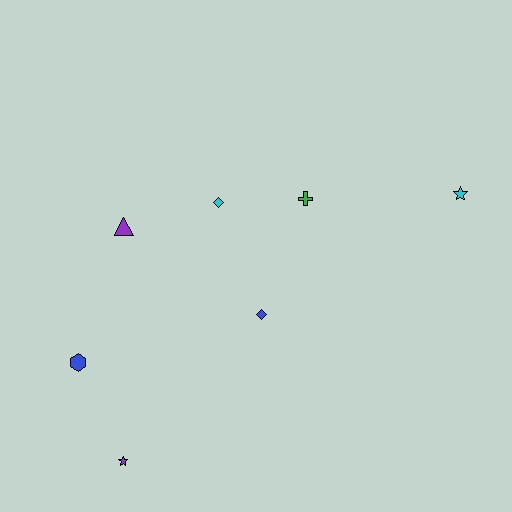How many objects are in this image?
There are 7 objects.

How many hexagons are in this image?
There is 1 hexagon.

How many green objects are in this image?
There is 1 green object.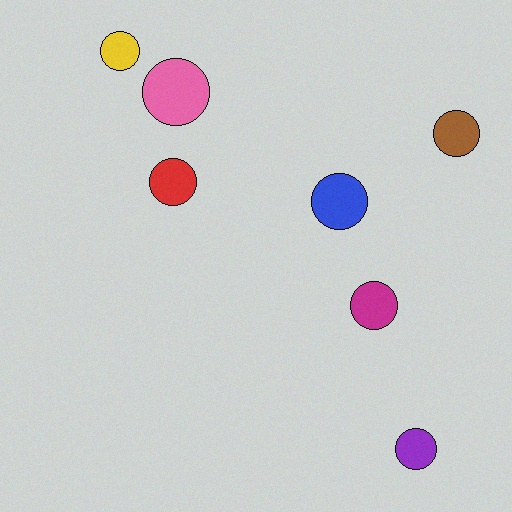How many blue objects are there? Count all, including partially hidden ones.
There is 1 blue object.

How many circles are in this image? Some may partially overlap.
There are 7 circles.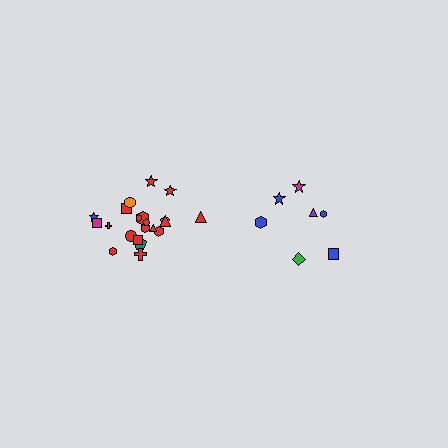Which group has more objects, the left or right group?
The left group.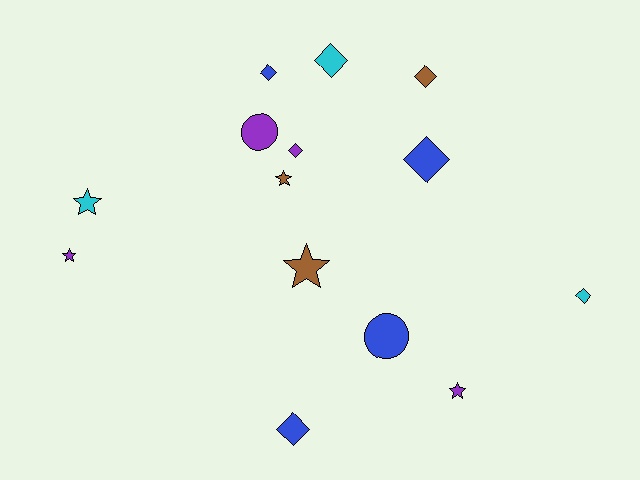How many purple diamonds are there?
There is 1 purple diamond.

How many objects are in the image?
There are 14 objects.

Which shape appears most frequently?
Diamond, with 7 objects.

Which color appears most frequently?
Blue, with 4 objects.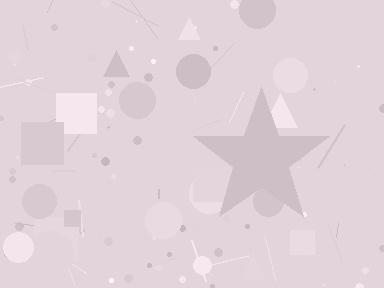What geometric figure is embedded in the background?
A star is embedded in the background.